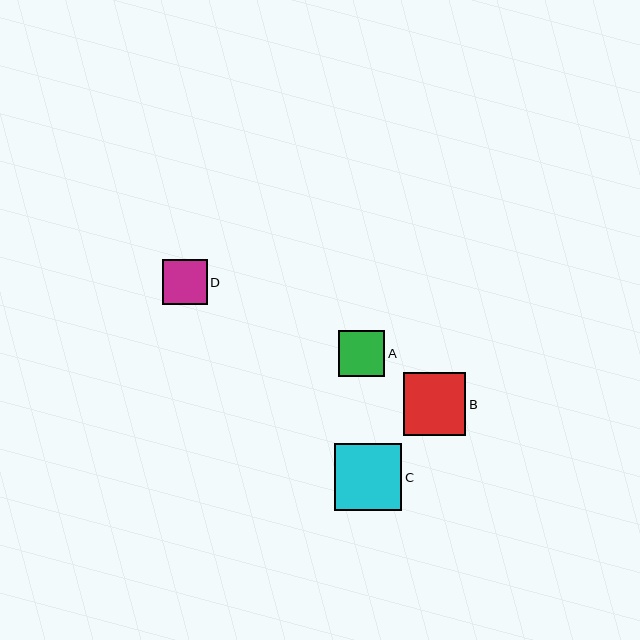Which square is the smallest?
Square D is the smallest with a size of approximately 45 pixels.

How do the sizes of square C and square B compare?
Square C and square B are approximately the same size.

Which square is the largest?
Square C is the largest with a size of approximately 68 pixels.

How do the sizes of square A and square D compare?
Square A and square D are approximately the same size.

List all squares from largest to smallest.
From largest to smallest: C, B, A, D.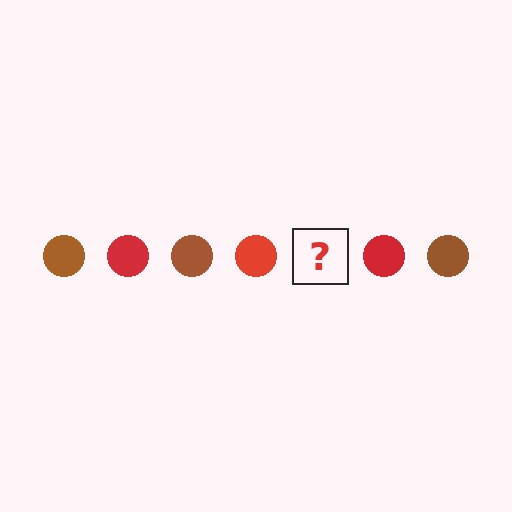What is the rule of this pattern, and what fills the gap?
The rule is that the pattern cycles through brown, red circles. The gap should be filled with a brown circle.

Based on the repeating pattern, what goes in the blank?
The blank should be a brown circle.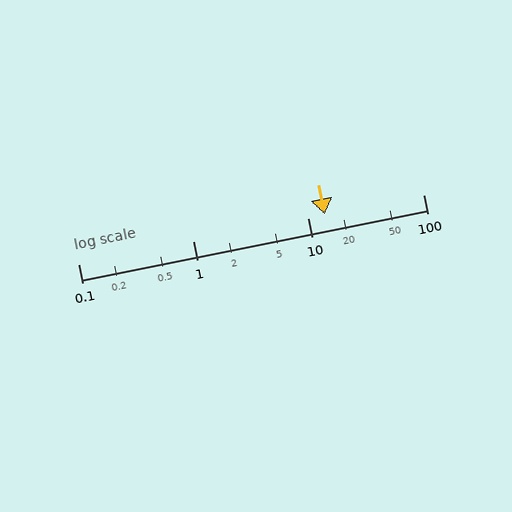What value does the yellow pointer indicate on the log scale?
The pointer indicates approximately 14.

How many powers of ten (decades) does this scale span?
The scale spans 3 decades, from 0.1 to 100.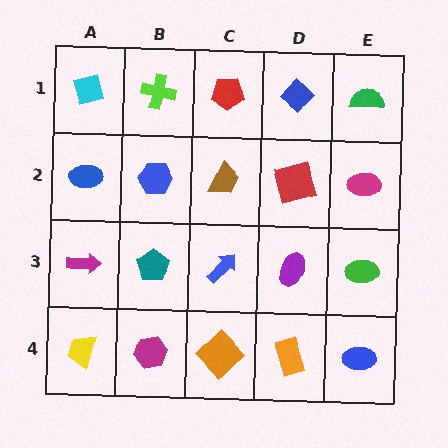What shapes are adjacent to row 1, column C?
A brown trapezoid (row 2, column C), a lime cross (row 1, column B), a blue diamond (row 1, column D).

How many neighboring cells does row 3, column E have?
3.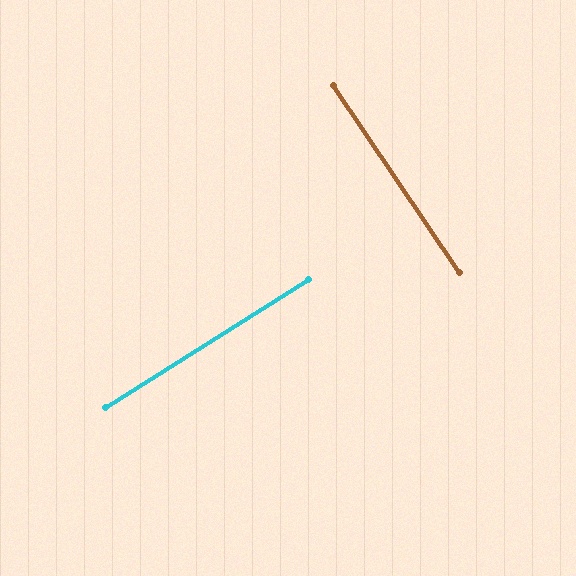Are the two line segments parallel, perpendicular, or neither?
Perpendicular — they meet at approximately 88°.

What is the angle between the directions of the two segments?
Approximately 88 degrees.